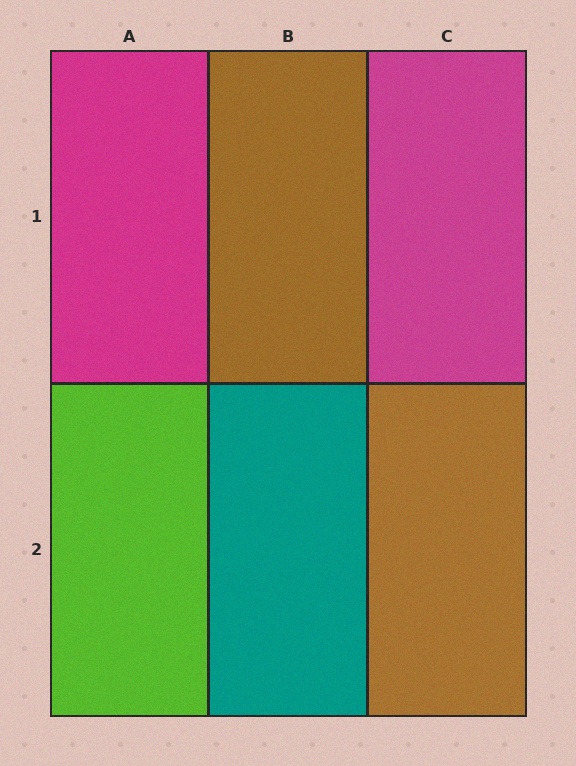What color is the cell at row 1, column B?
Brown.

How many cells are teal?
1 cell is teal.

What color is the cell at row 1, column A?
Magenta.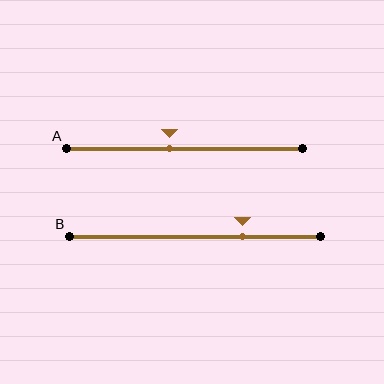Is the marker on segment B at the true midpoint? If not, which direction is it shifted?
No, the marker on segment B is shifted to the right by about 19% of the segment length.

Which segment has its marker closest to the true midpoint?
Segment A has its marker closest to the true midpoint.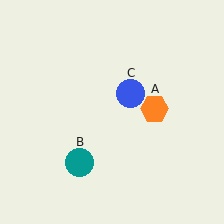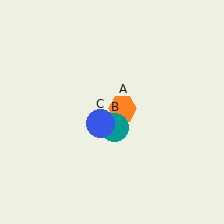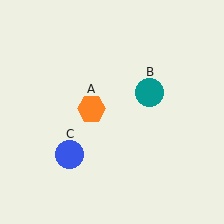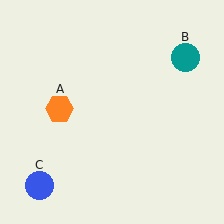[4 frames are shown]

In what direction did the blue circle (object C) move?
The blue circle (object C) moved down and to the left.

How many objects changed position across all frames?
3 objects changed position: orange hexagon (object A), teal circle (object B), blue circle (object C).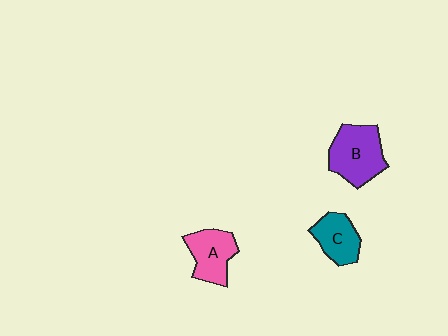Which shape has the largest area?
Shape B (purple).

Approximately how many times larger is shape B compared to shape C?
Approximately 1.5 times.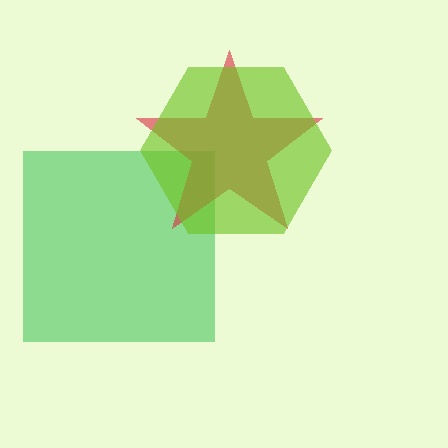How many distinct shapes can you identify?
There are 3 distinct shapes: a green square, a red star, a lime hexagon.